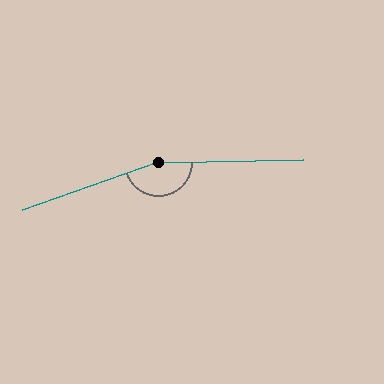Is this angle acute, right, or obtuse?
It is obtuse.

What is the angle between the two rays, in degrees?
Approximately 162 degrees.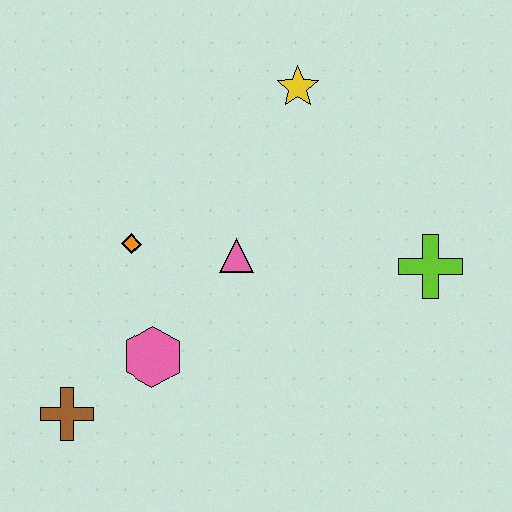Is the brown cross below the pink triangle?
Yes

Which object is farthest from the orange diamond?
The lime cross is farthest from the orange diamond.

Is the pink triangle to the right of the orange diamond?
Yes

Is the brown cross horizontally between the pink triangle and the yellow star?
No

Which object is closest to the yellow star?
The pink triangle is closest to the yellow star.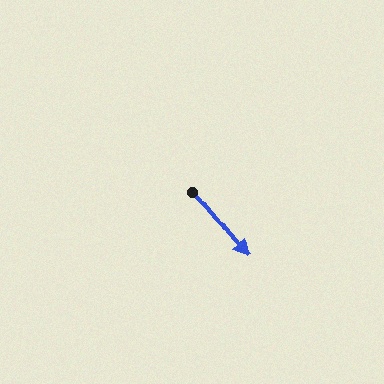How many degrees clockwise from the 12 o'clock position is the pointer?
Approximately 141 degrees.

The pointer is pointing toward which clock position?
Roughly 5 o'clock.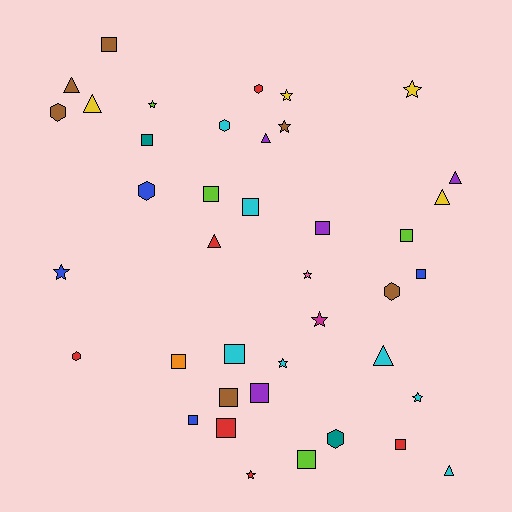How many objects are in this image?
There are 40 objects.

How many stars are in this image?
There are 10 stars.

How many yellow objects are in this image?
There are 4 yellow objects.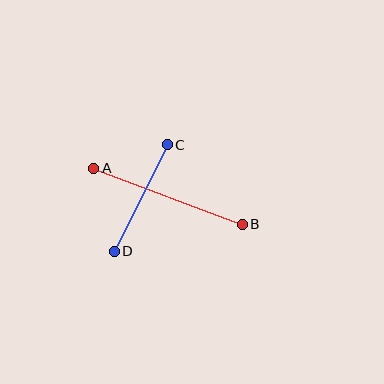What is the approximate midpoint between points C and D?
The midpoint is at approximately (141, 198) pixels.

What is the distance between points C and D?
The distance is approximately 119 pixels.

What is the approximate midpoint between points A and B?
The midpoint is at approximately (168, 196) pixels.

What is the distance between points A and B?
The distance is approximately 159 pixels.